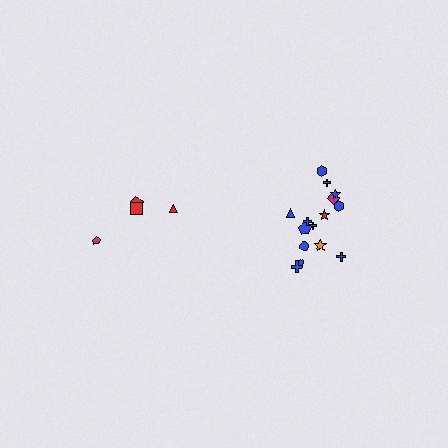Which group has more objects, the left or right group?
The right group.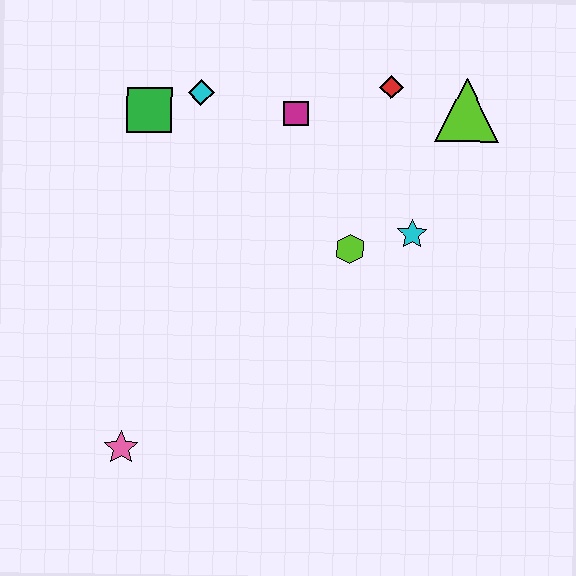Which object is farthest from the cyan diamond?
The pink star is farthest from the cyan diamond.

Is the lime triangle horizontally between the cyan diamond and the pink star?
No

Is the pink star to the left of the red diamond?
Yes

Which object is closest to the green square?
The cyan diamond is closest to the green square.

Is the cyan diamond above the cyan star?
Yes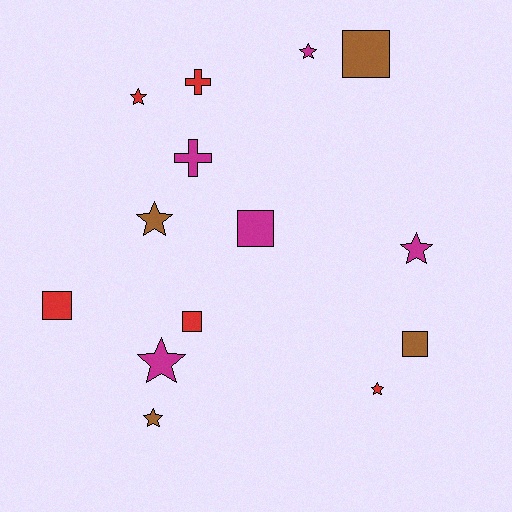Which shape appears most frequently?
Star, with 7 objects.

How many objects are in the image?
There are 14 objects.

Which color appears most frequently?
Magenta, with 5 objects.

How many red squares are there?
There are 2 red squares.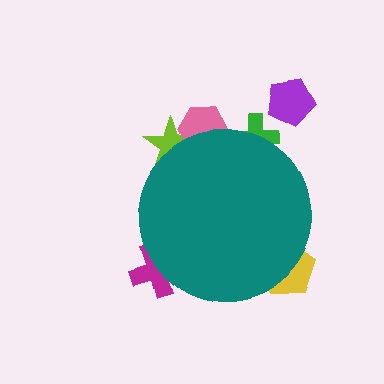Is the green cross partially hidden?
Yes, the green cross is partially hidden behind the teal circle.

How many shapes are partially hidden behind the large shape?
5 shapes are partially hidden.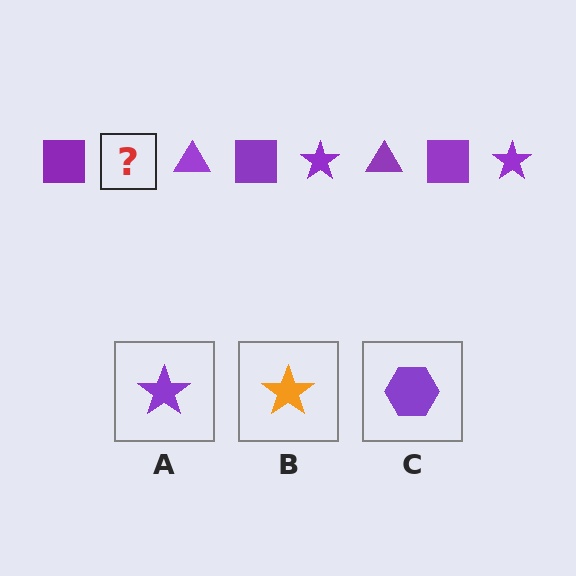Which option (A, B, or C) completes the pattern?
A.